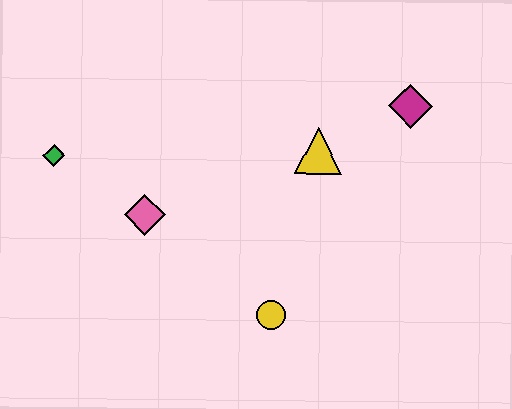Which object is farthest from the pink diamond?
The magenta diamond is farthest from the pink diamond.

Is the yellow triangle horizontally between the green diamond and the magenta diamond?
Yes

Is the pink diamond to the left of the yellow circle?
Yes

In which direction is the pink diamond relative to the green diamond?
The pink diamond is to the right of the green diamond.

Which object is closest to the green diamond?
The pink diamond is closest to the green diamond.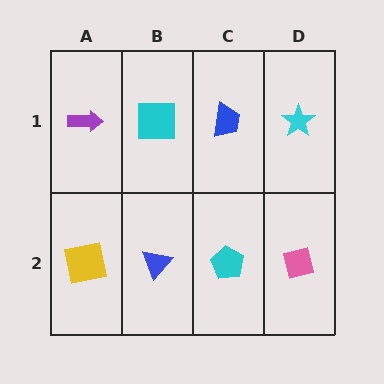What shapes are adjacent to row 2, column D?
A cyan star (row 1, column D), a cyan pentagon (row 2, column C).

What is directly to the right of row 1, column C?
A cyan star.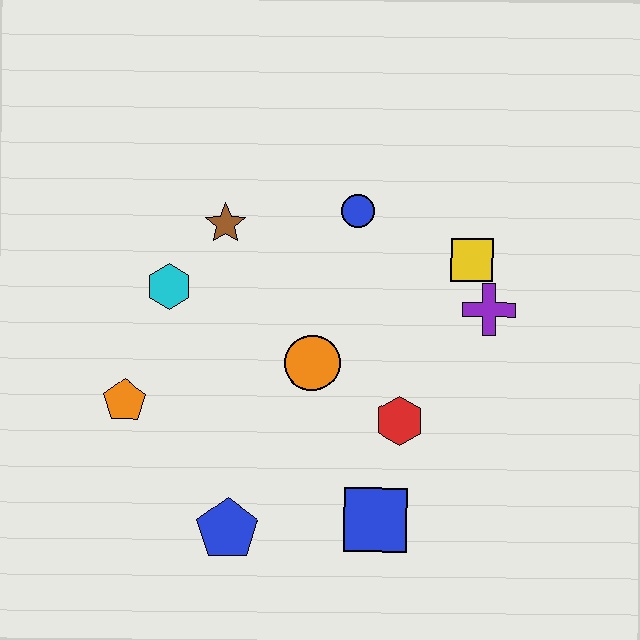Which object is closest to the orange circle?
The red hexagon is closest to the orange circle.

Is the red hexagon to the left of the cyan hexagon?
No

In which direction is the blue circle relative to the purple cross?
The blue circle is to the left of the purple cross.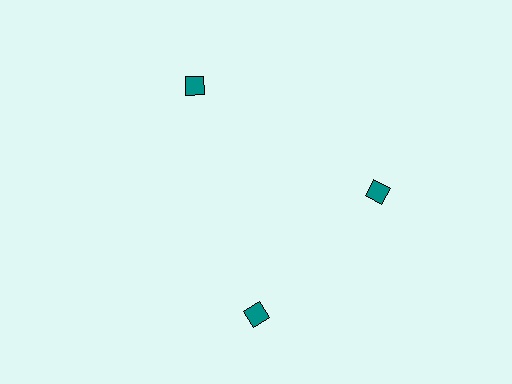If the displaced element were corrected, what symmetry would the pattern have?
It would have 3-fold rotational symmetry — the pattern would map onto itself every 120 degrees.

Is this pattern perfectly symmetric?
No. The 3 teal diamonds are arranged in a ring, but one element near the 7 o'clock position is rotated out of alignment along the ring, breaking the 3-fold rotational symmetry.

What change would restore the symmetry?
The symmetry would be restored by rotating it back into even spacing with its neighbors so that all 3 diamonds sit at equal angles and equal distance from the center.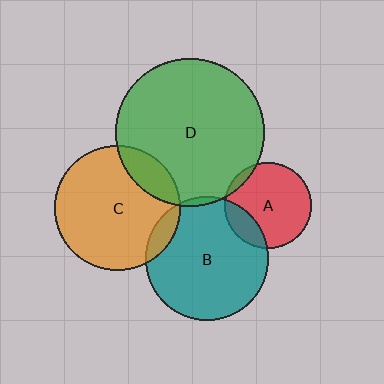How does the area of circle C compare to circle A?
Approximately 2.1 times.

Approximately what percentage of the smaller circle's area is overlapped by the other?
Approximately 5%.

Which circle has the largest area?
Circle D (green).